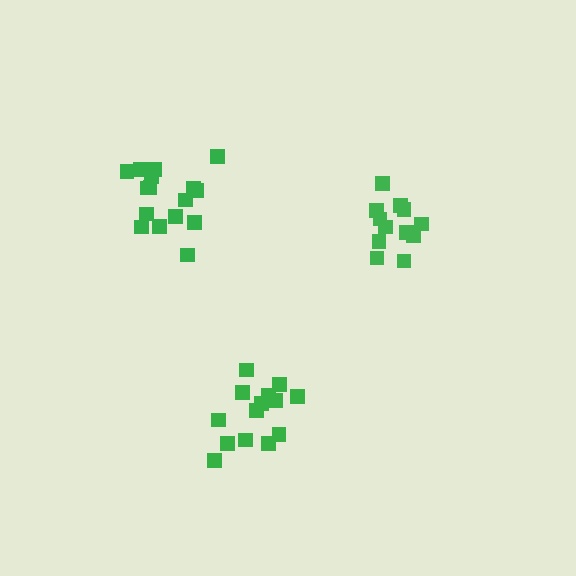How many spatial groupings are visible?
There are 3 spatial groupings.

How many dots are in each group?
Group 1: 12 dots, Group 2: 14 dots, Group 3: 16 dots (42 total).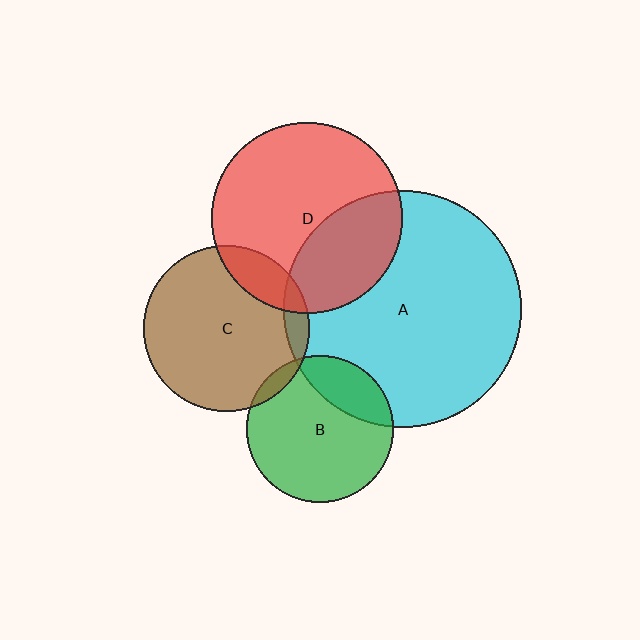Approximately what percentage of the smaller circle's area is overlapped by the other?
Approximately 15%.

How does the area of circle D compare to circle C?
Approximately 1.3 times.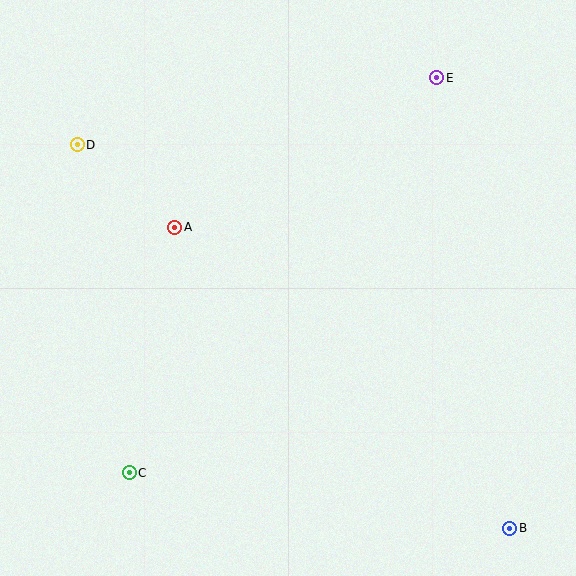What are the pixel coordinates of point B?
Point B is at (510, 528).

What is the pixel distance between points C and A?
The distance between C and A is 250 pixels.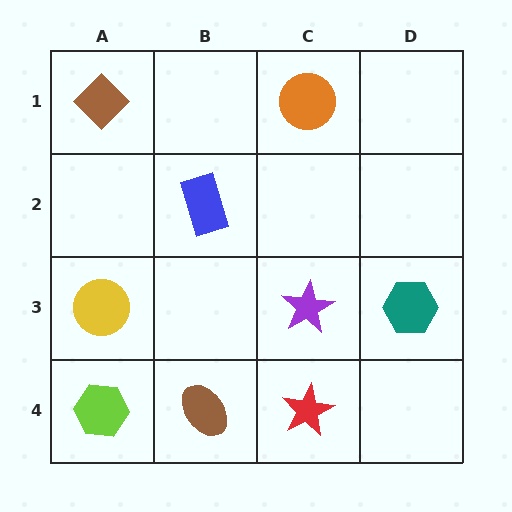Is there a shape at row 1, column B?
No, that cell is empty.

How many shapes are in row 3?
3 shapes.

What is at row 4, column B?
A brown ellipse.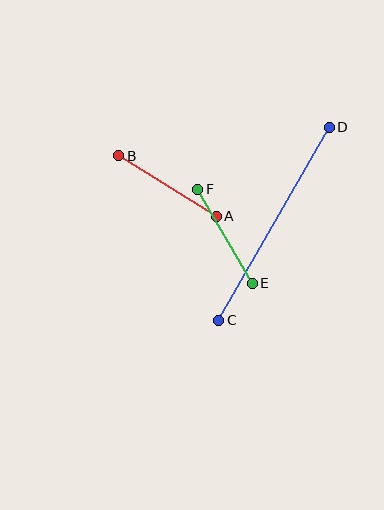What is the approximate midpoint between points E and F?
The midpoint is at approximately (225, 236) pixels.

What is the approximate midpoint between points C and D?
The midpoint is at approximately (274, 224) pixels.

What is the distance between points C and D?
The distance is approximately 222 pixels.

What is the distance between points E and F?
The distance is approximately 109 pixels.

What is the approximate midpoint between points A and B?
The midpoint is at approximately (167, 186) pixels.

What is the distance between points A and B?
The distance is approximately 115 pixels.